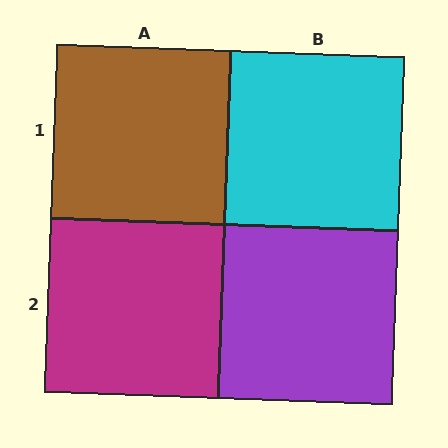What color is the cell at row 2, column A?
Magenta.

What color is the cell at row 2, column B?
Purple.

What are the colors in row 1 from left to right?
Brown, cyan.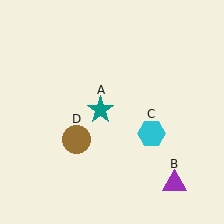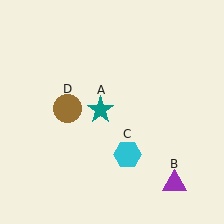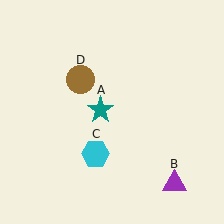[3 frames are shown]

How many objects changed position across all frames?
2 objects changed position: cyan hexagon (object C), brown circle (object D).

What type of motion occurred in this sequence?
The cyan hexagon (object C), brown circle (object D) rotated clockwise around the center of the scene.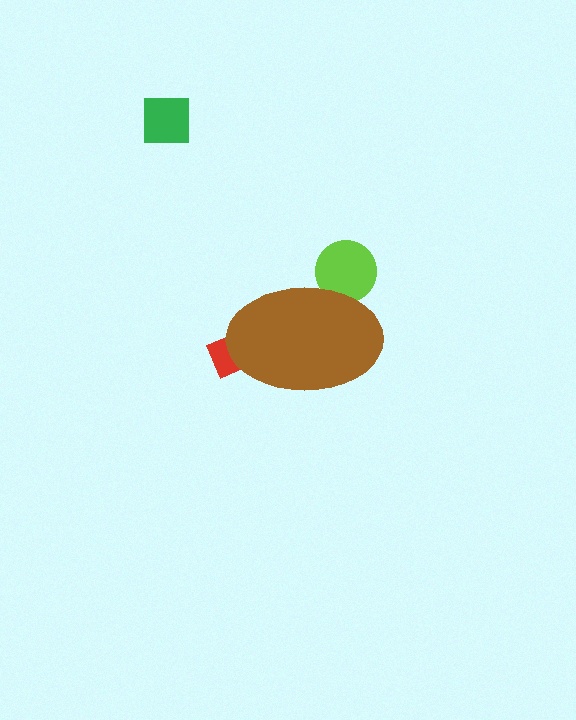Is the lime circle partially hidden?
Yes, the lime circle is partially hidden behind the brown ellipse.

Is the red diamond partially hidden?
Yes, the red diamond is partially hidden behind the brown ellipse.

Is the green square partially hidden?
No, the green square is fully visible.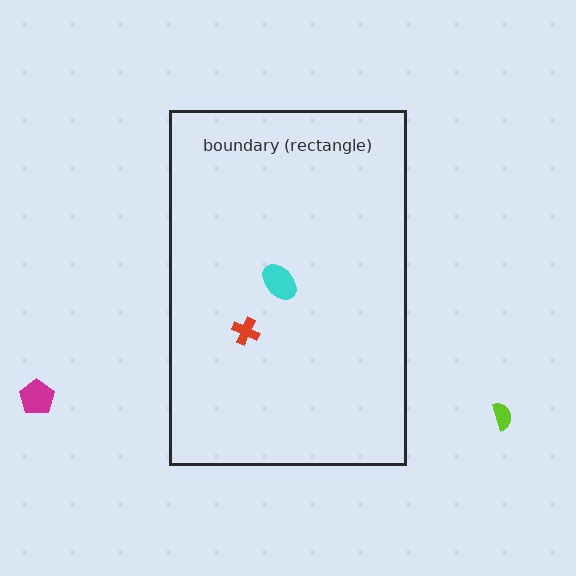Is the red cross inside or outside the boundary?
Inside.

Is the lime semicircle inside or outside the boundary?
Outside.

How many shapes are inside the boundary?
2 inside, 2 outside.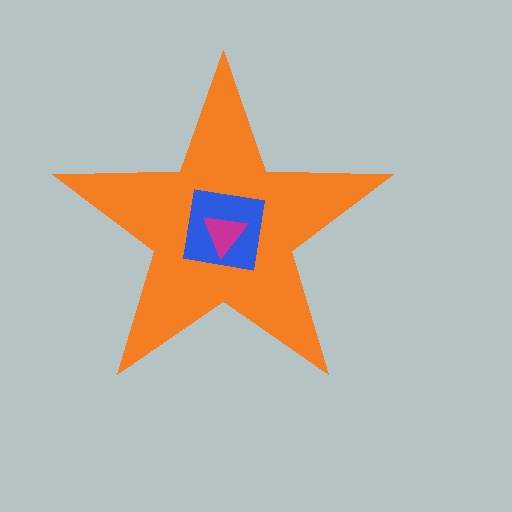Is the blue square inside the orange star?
Yes.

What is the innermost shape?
The magenta triangle.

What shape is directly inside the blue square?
The magenta triangle.